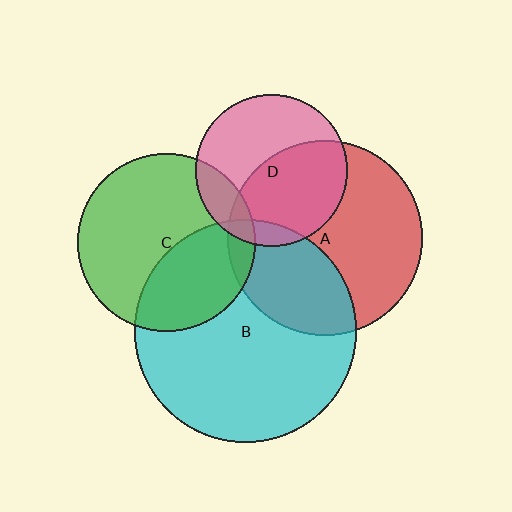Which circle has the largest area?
Circle B (cyan).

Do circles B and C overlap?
Yes.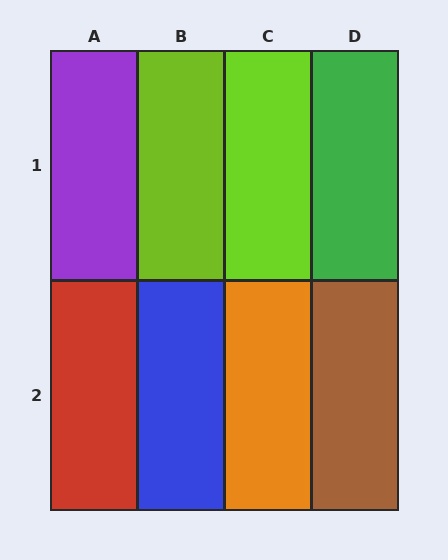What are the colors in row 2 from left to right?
Red, blue, orange, brown.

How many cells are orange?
1 cell is orange.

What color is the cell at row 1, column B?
Lime.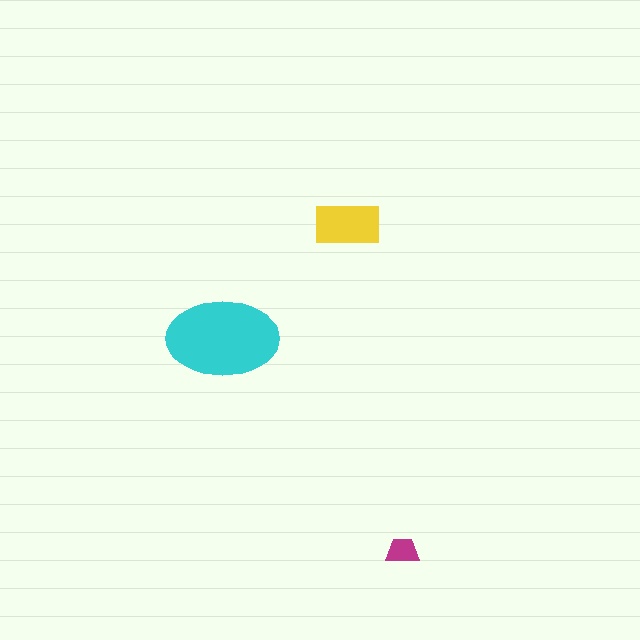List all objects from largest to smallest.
The cyan ellipse, the yellow rectangle, the magenta trapezoid.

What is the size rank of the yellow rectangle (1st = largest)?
2nd.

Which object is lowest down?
The magenta trapezoid is bottommost.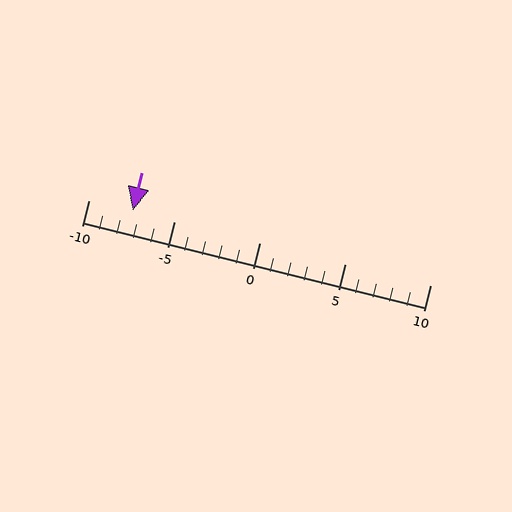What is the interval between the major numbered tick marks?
The major tick marks are spaced 5 units apart.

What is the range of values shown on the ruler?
The ruler shows values from -10 to 10.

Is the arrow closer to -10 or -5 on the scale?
The arrow is closer to -5.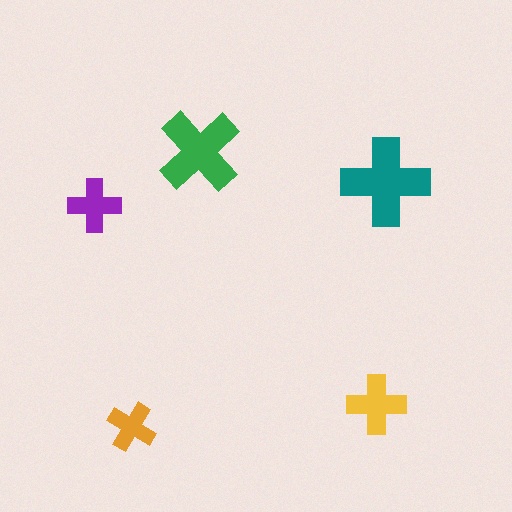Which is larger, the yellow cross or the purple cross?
The yellow one.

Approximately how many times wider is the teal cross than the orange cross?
About 2 times wider.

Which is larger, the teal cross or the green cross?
The teal one.